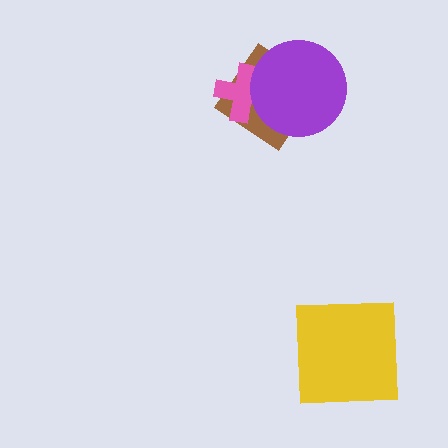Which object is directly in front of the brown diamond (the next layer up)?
The pink cross is directly in front of the brown diamond.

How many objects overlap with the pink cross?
2 objects overlap with the pink cross.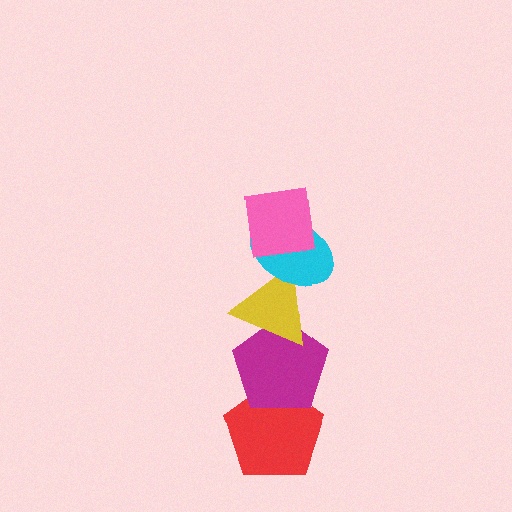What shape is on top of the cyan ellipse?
The pink square is on top of the cyan ellipse.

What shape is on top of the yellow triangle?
The cyan ellipse is on top of the yellow triangle.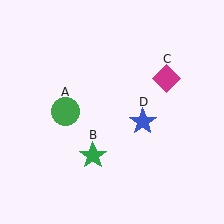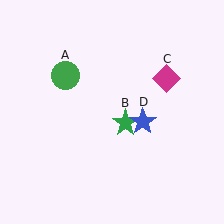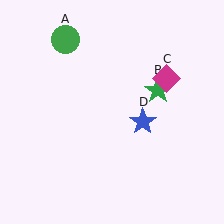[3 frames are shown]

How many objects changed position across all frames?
2 objects changed position: green circle (object A), green star (object B).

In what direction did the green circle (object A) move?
The green circle (object A) moved up.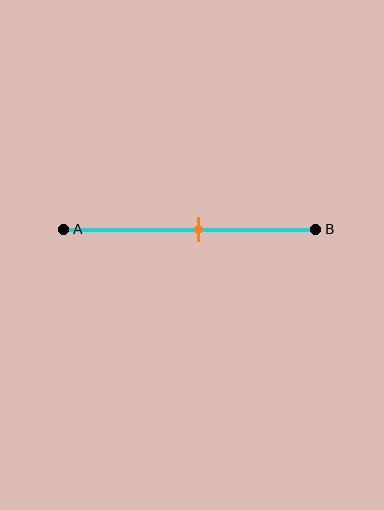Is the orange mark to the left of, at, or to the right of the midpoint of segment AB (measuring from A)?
The orange mark is to the right of the midpoint of segment AB.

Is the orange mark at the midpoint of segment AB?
No, the mark is at about 55% from A, not at the 50% midpoint.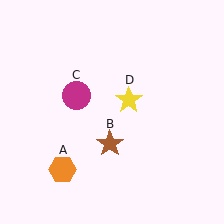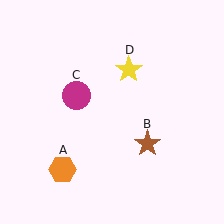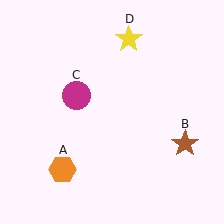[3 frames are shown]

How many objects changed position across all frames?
2 objects changed position: brown star (object B), yellow star (object D).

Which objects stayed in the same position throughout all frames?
Orange hexagon (object A) and magenta circle (object C) remained stationary.